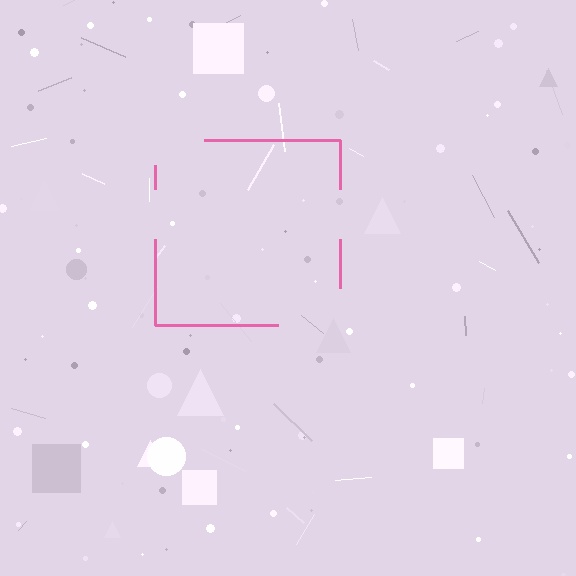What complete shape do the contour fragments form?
The contour fragments form a square.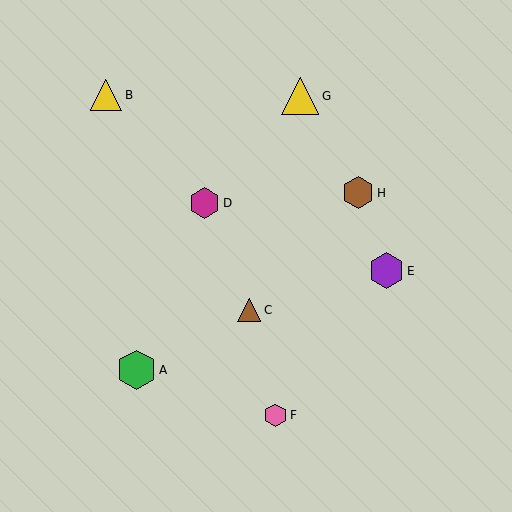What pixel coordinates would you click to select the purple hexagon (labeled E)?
Click at (387, 271) to select the purple hexagon E.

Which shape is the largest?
The green hexagon (labeled A) is the largest.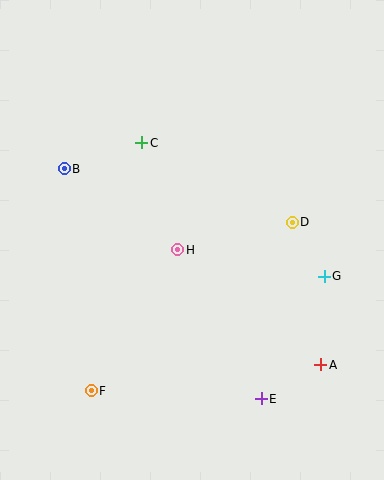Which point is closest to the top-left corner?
Point B is closest to the top-left corner.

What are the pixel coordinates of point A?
Point A is at (321, 365).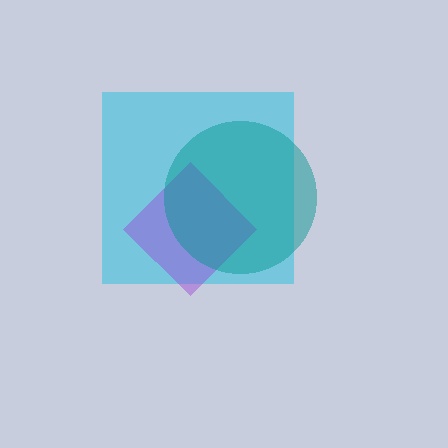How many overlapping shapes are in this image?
There are 3 overlapping shapes in the image.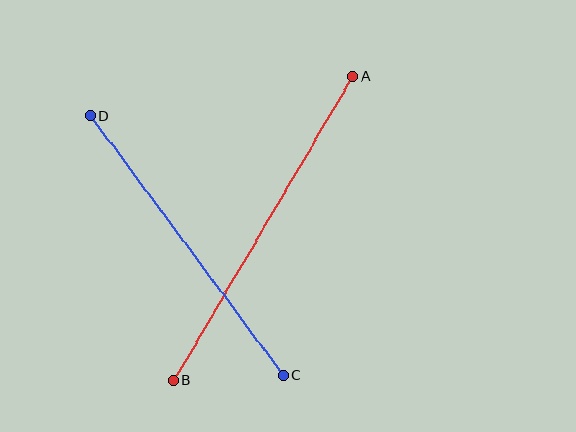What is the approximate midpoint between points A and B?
The midpoint is at approximately (263, 228) pixels.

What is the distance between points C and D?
The distance is approximately 324 pixels.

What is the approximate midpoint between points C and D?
The midpoint is at approximately (187, 246) pixels.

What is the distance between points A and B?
The distance is approximately 353 pixels.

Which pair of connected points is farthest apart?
Points A and B are farthest apart.